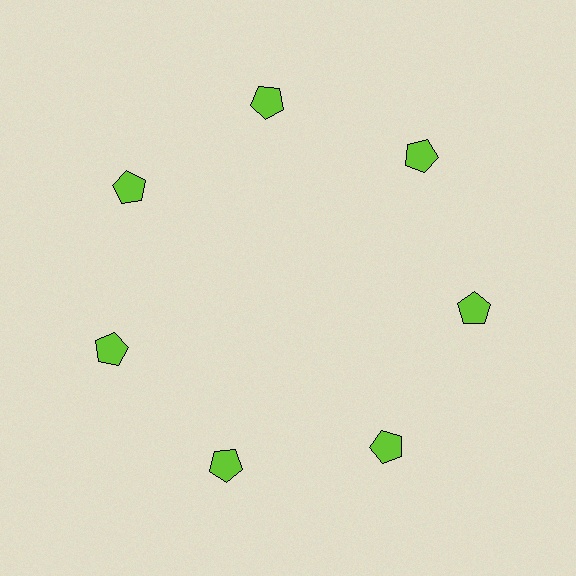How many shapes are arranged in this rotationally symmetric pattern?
There are 7 shapes, arranged in 7 groups of 1.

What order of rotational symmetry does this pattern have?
This pattern has 7-fold rotational symmetry.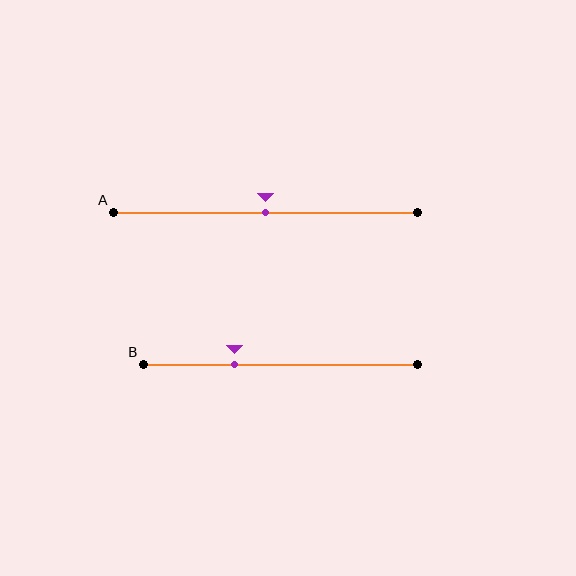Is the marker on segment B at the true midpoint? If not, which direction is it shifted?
No, the marker on segment B is shifted to the left by about 17% of the segment length.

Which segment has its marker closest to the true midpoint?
Segment A has its marker closest to the true midpoint.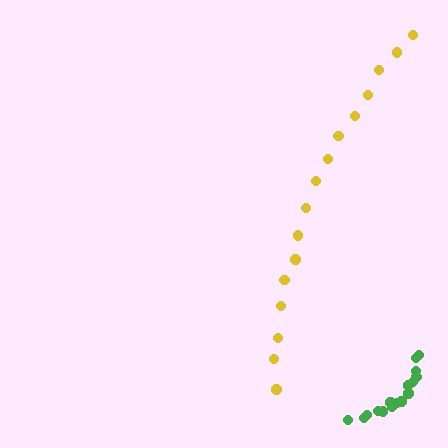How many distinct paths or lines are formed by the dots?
There are 2 distinct paths.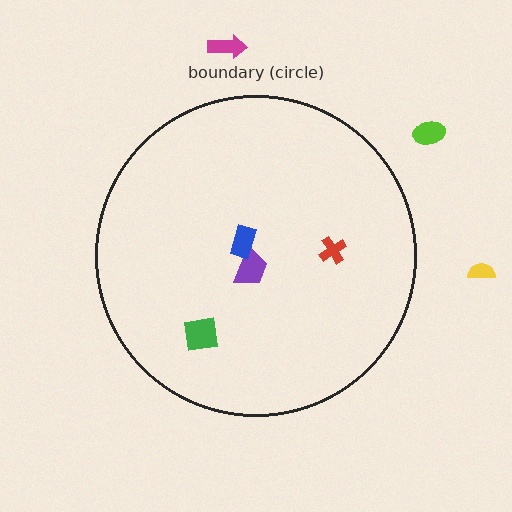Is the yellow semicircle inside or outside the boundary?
Outside.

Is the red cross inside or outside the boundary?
Inside.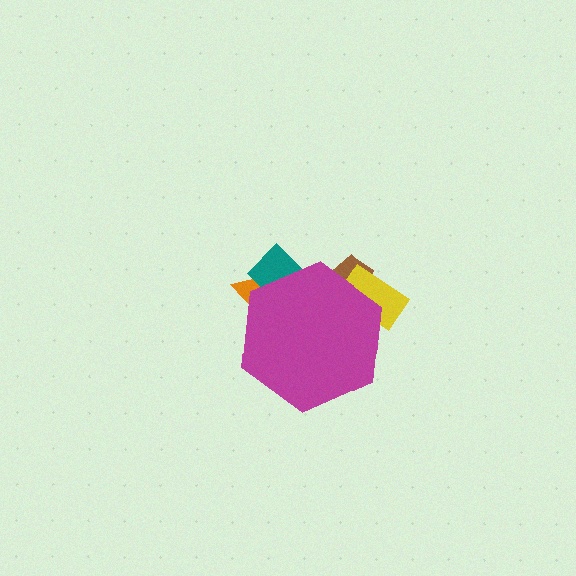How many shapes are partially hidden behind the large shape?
4 shapes are partially hidden.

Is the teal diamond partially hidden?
Yes, the teal diamond is partially hidden behind the magenta hexagon.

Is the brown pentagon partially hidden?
Yes, the brown pentagon is partially hidden behind the magenta hexagon.